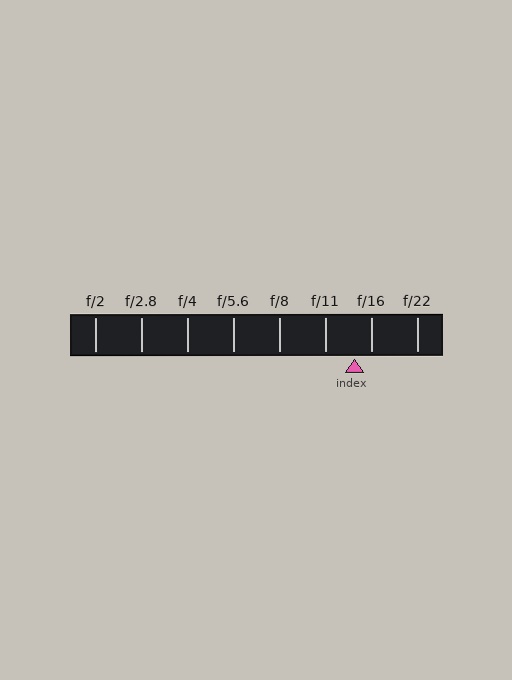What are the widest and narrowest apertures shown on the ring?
The widest aperture shown is f/2 and the narrowest is f/22.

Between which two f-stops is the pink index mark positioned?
The index mark is between f/11 and f/16.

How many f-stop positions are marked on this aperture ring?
There are 8 f-stop positions marked.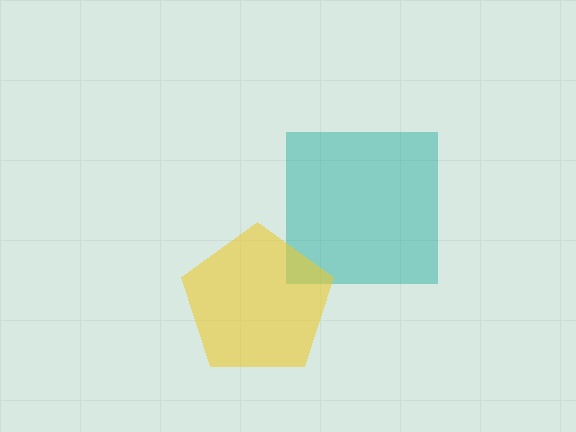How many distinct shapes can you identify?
There are 2 distinct shapes: a teal square, a yellow pentagon.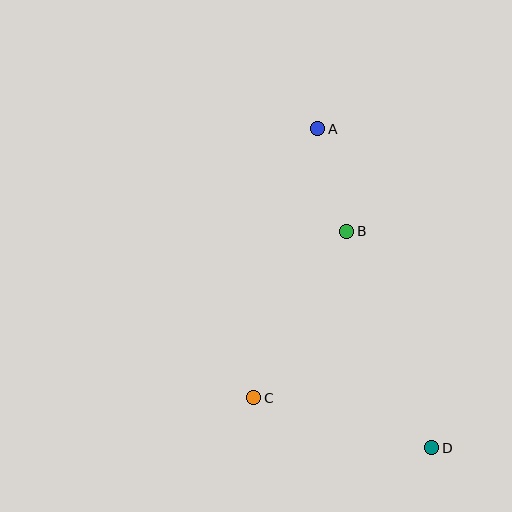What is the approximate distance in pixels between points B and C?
The distance between B and C is approximately 191 pixels.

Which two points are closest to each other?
Points A and B are closest to each other.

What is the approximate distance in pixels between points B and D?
The distance between B and D is approximately 233 pixels.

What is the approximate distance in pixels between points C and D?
The distance between C and D is approximately 185 pixels.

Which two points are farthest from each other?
Points A and D are farthest from each other.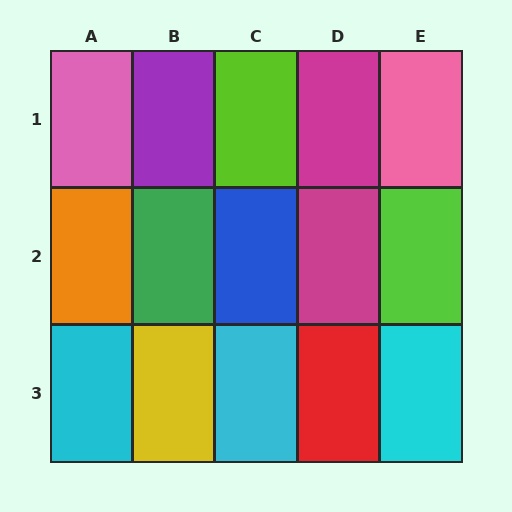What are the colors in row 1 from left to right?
Pink, purple, lime, magenta, pink.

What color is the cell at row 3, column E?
Cyan.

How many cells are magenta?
2 cells are magenta.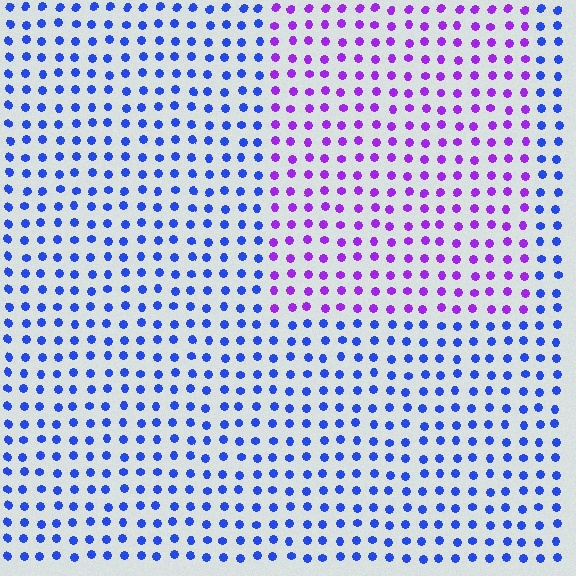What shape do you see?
I see a rectangle.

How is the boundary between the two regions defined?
The boundary is defined purely by a slight shift in hue (about 51 degrees). Spacing, size, and orientation are identical on both sides.